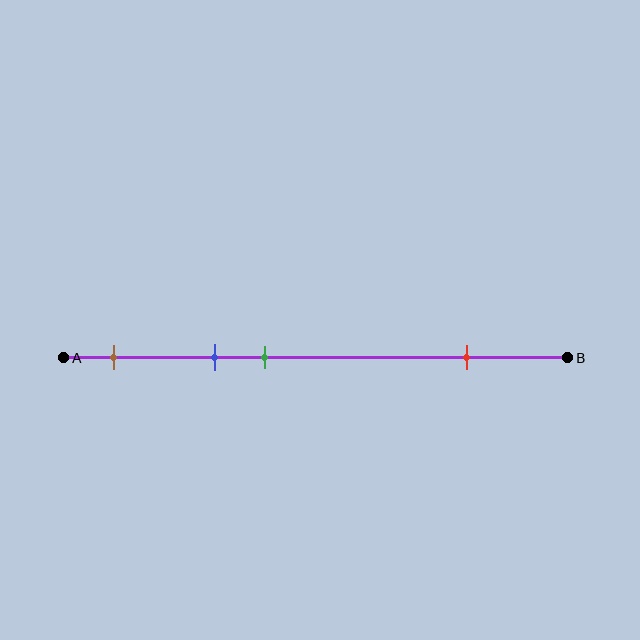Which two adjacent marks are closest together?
The blue and green marks are the closest adjacent pair.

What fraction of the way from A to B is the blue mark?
The blue mark is approximately 30% (0.3) of the way from A to B.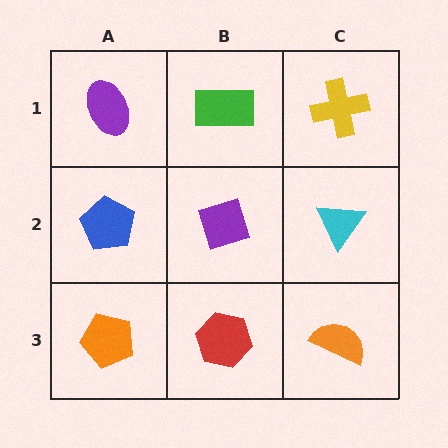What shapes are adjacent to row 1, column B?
A purple diamond (row 2, column B), a purple ellipse (row 1, column A), a yellow cross (row 1, column C).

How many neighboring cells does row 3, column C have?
2.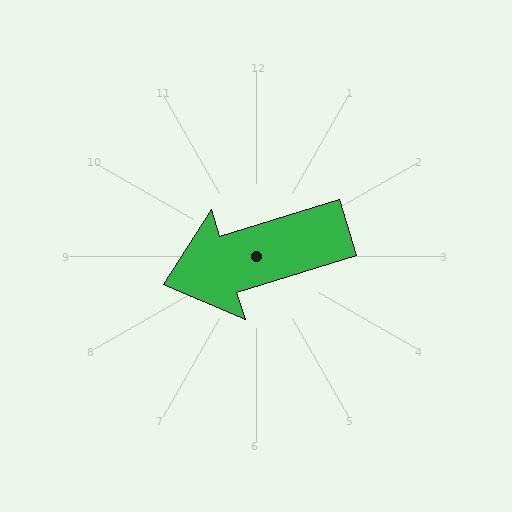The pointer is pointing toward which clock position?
Roughly 8 o'clock.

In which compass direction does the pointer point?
West.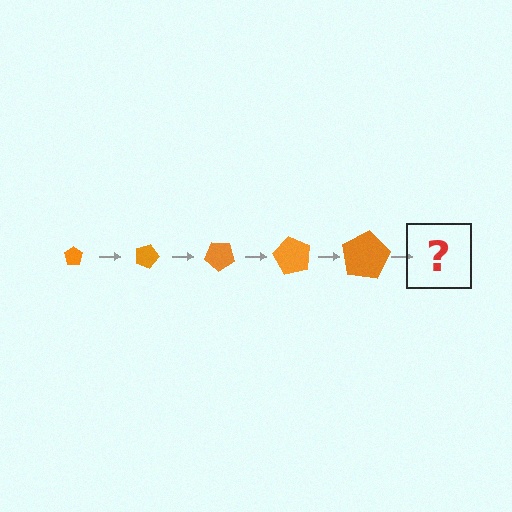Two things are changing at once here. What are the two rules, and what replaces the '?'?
The two rules are that the pentagon grows larger each step and it rotates 20 degrees each step. The '?' should be a pentagon, larger than the previous one and rotated 100 degrees from the start.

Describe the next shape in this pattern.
It should be a pentagon, larger than the previous one and rotated 100 degrees from the start.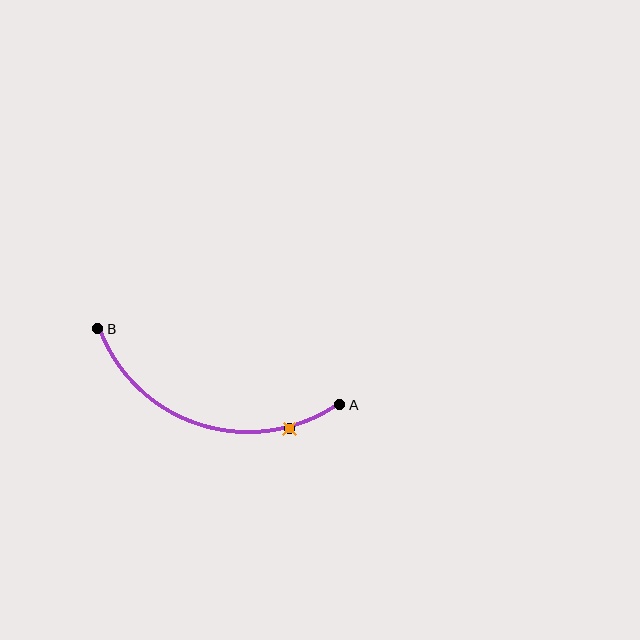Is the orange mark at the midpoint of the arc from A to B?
No. The orange mark lies on the arc but is closer to endpoint A. The arc midpoint would be at the point on the curve equidistant along the arc from both A and B.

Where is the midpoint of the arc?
The arc midpoint is the point on the curve farthest from the straight line joining A and B. It sits below that line.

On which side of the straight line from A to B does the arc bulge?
The arc bulges below the straight line connecting A and B.